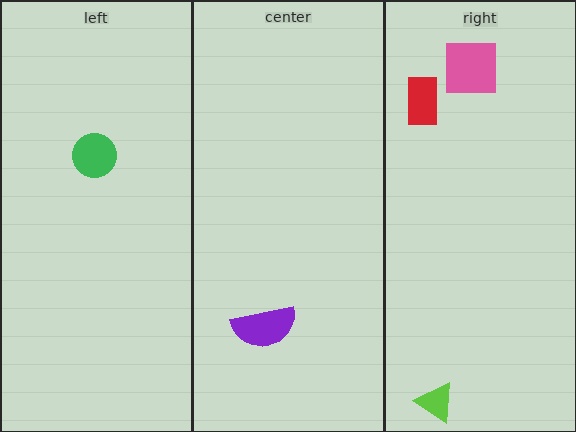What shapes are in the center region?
The purple semicircle.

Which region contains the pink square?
The right region.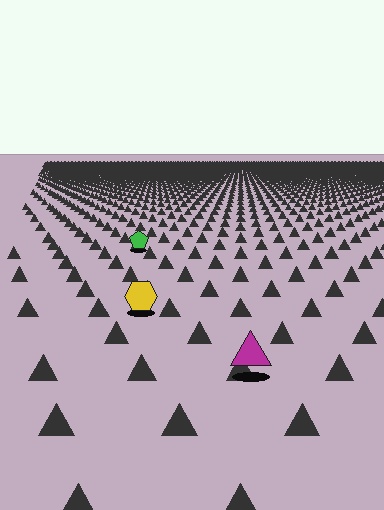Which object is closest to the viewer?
The magenta triangle is closest. The texture marks near it are larger and more spread out.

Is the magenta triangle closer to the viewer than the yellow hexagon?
Yes. The magenta triangle is closer — you can tell from the texture gradient: the ground texture is coarser near it.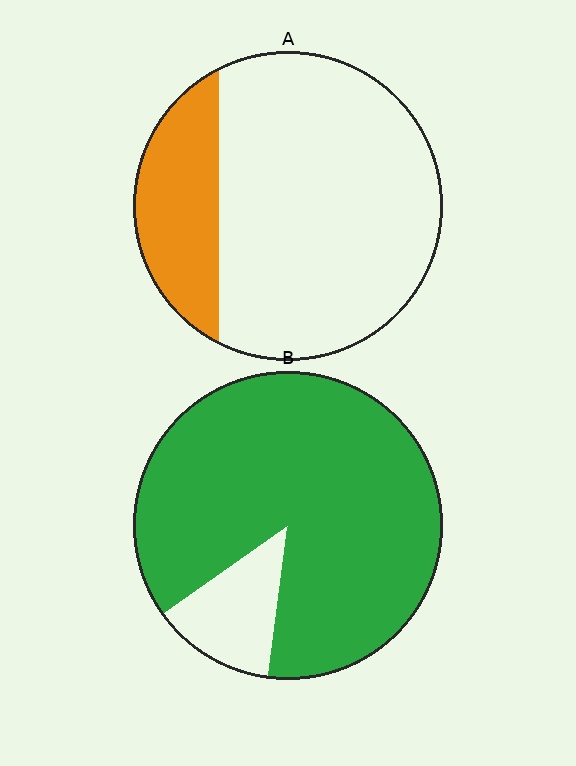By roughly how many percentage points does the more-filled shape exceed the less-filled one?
By roughly 65 percentage points (B over A).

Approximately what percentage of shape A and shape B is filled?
A is approximately 25% and B is approximately 85%.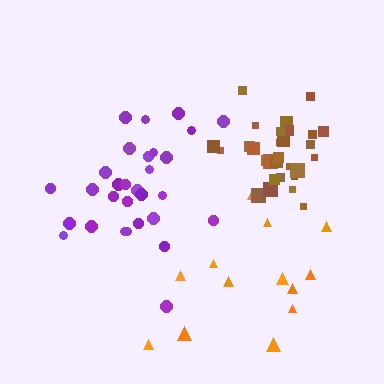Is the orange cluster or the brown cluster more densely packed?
Brown.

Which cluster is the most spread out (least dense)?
Orange.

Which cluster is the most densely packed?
Brown.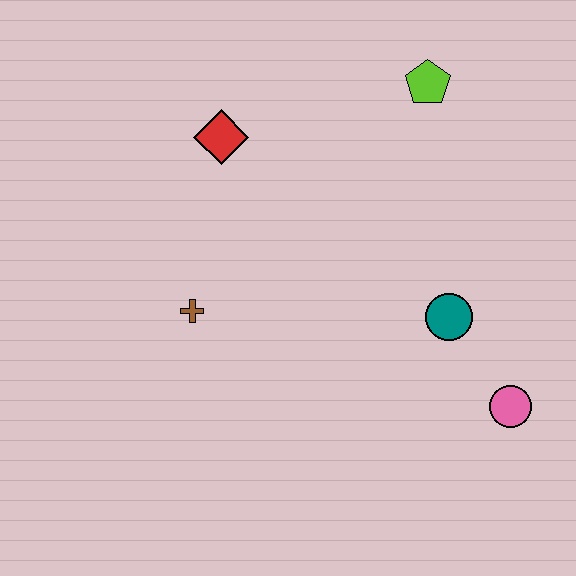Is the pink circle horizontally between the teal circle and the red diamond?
No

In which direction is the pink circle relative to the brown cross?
The pink circle is to the right of the brown cross.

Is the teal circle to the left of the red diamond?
No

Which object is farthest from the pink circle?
The red diamond is farthest from the pink circle.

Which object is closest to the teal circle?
The pink circle is closest to the teal circle.